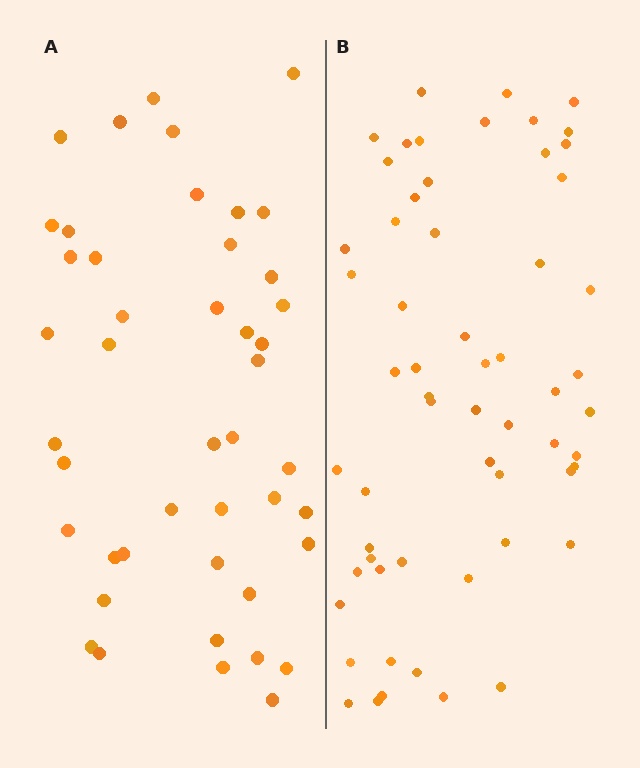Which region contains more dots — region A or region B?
Region B (the right region) has more dots.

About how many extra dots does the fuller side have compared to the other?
Region B has approximately 15 more dots than region A.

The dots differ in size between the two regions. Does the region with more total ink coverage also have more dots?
No. Region A has more total ink coverage because its dots are larger, but region B actually contains more individual dots. Total area can be misleading — the number of items is what matters here.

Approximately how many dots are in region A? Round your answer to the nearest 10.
About 40 dots. (The exact count is 45, which rounds to 40.)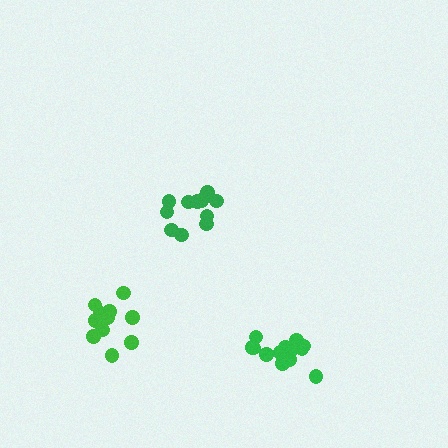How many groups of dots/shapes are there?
There are 3 groups.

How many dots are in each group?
Group 1: 11 dots, Group 2: 11 dots, Group 3: 15 dots (37 total).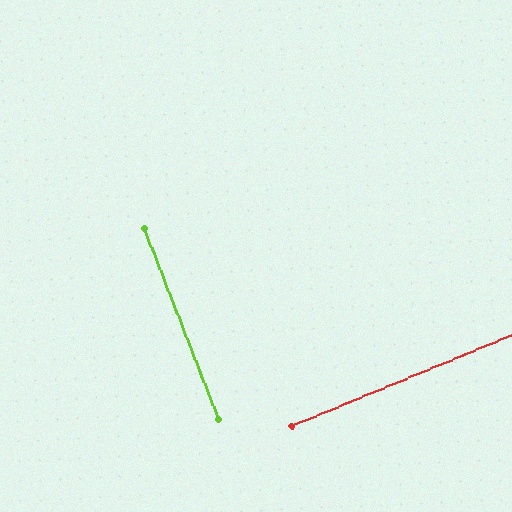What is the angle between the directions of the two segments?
Approximately 89 degrees.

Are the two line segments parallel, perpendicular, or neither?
Perpendicular — they meet at approximately 89°.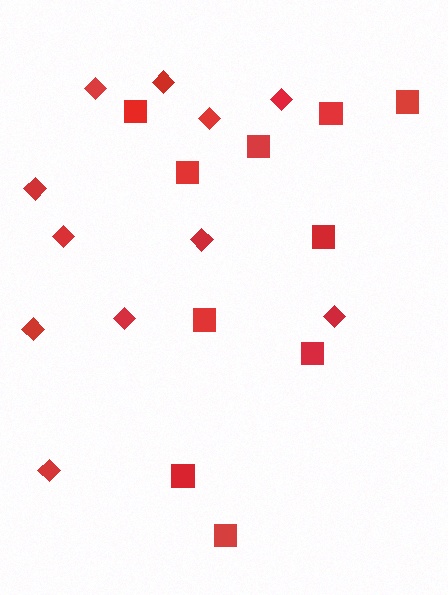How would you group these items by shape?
There are 2 groups: one group of squares (10) and one group of diamonds (11).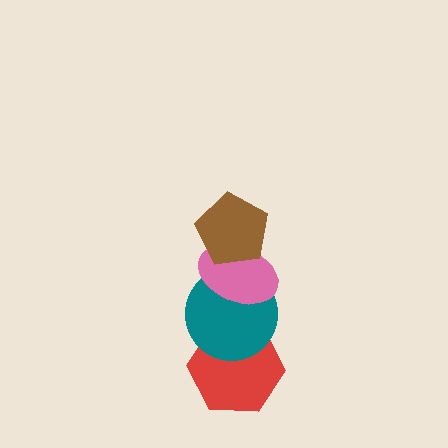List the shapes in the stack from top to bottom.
From top to bottom: the brown pentagon, the pink ellipse, the teal circle, the red hexagon.